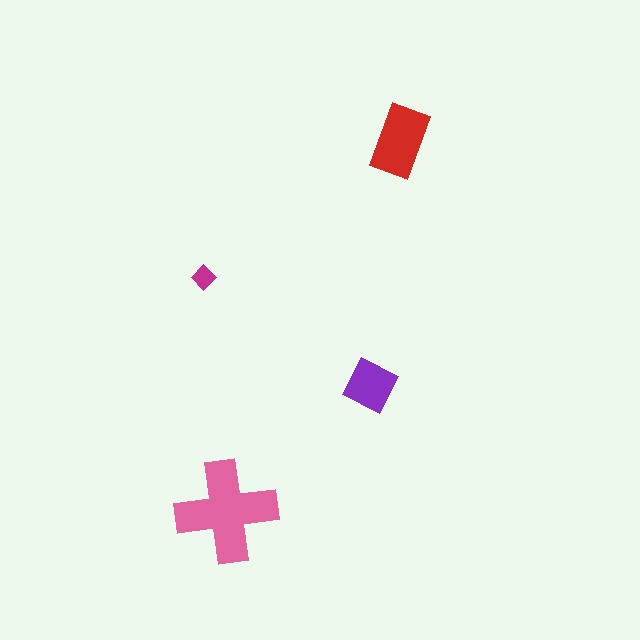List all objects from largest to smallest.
The pink cross, the red rectangle, the purple square, the magenta diamond.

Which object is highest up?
The red rectangle is topmost.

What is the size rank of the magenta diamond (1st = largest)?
4th.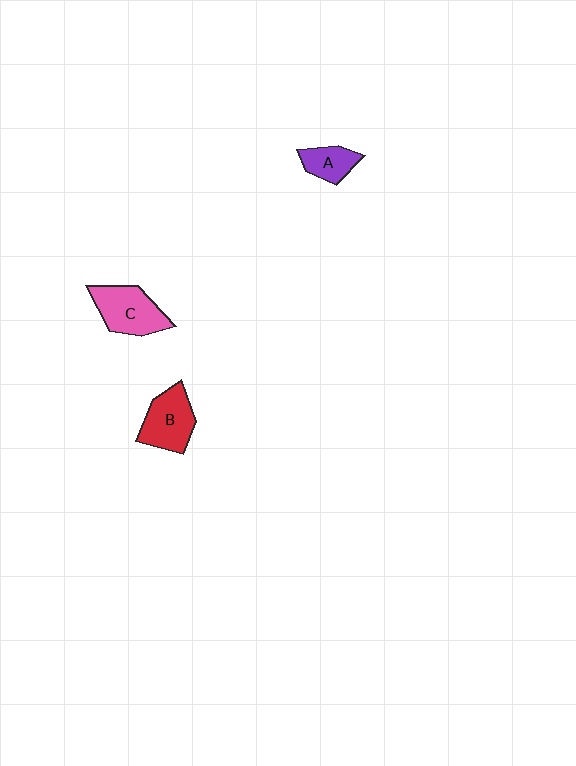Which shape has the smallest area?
Shape A (purple).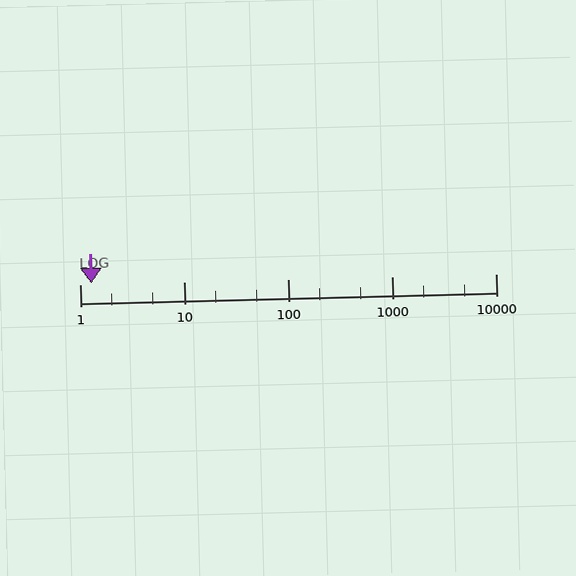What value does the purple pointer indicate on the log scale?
The pointer indicates approximately 1.3.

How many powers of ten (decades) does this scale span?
The scale spans 4 decades, from 1 to 10000.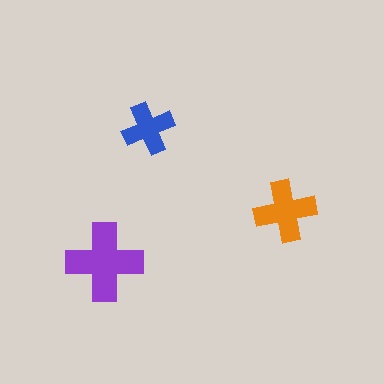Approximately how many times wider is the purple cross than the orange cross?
About 1.5 times wider.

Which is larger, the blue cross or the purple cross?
The purple one.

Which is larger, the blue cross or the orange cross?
The orange one.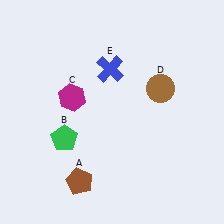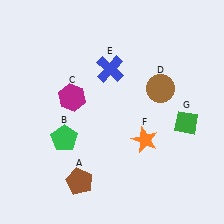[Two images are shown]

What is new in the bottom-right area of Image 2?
A green diamond (G) was added in the bottom-right area of Image 2.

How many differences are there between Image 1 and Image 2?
There are 2 differences between the two images.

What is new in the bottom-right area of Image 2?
An orange star (F) was added in the bottom-right area of Image 2.